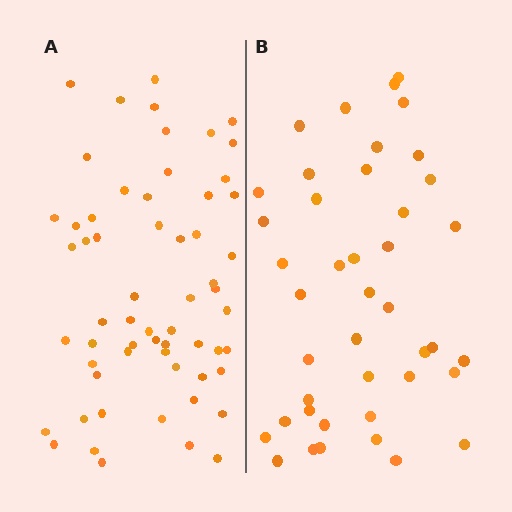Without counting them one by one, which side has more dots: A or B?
Region A (the left region) has more dots.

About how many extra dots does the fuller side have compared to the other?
Region A has approximately 20 more dots than region B.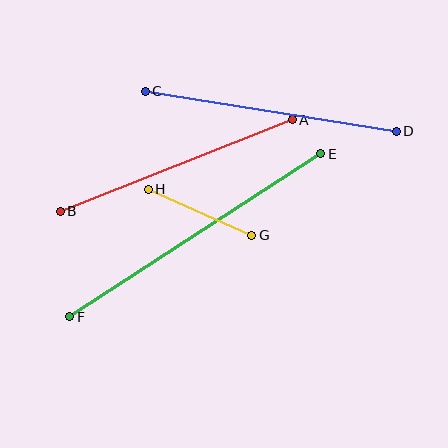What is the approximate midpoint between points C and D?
The midpoint is at approximately (271, 111) pixels.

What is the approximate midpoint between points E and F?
The midpoint is at approximately (195, 235) pixels.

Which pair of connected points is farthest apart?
Points E and F are farthest apart.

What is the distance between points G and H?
The distance is approximately 113 pixels.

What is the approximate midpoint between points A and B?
The midpoint is at approximately (176, 165) pixels.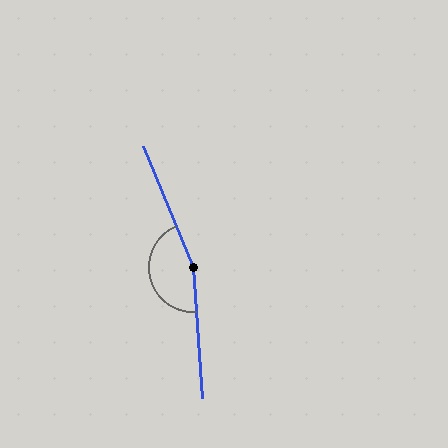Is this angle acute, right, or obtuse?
It is obtuse.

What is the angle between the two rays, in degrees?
Approximately 162 degrees.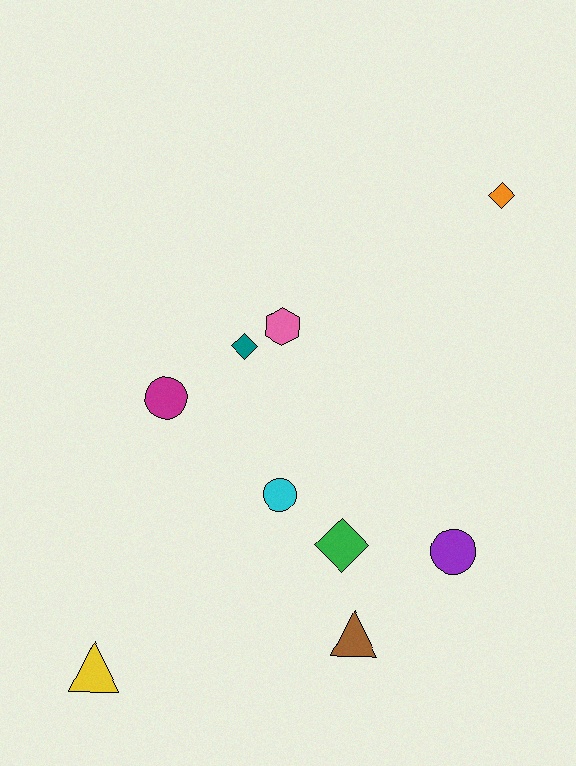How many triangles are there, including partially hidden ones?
There are 2 triangles.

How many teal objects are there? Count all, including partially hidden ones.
There is 1 teal object.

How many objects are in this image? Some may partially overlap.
There are 9 objects.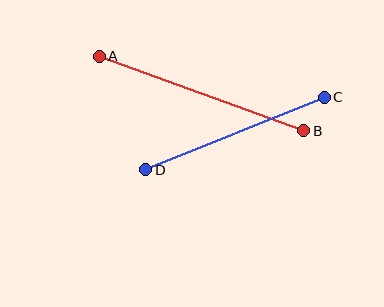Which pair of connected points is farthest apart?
Points A and B are farthest apart.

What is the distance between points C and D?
The distance is approximately 193 pixels.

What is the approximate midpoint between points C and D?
The midpoint is at approximately (235, 134) pixels.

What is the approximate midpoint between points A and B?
The midpoint is at approximately (202, 93) pixels.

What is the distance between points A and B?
The distance is approximately 218 pixels.